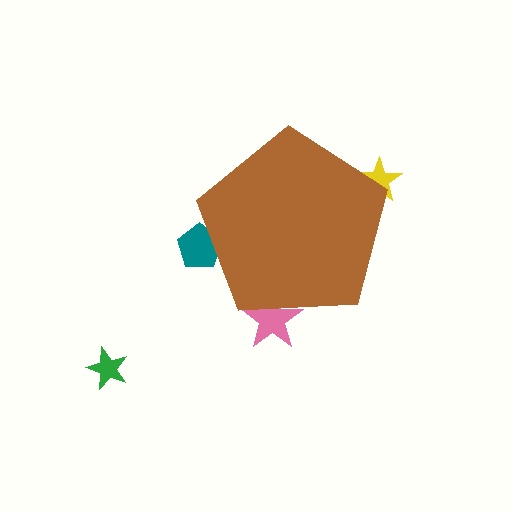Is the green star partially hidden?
No, the green star is fully visible.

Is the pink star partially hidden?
Yes, the pink star is partially hidden behind the brown pentagon.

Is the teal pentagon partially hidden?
Yes, the teal pentagon is partially hidden behind the brown pentagon.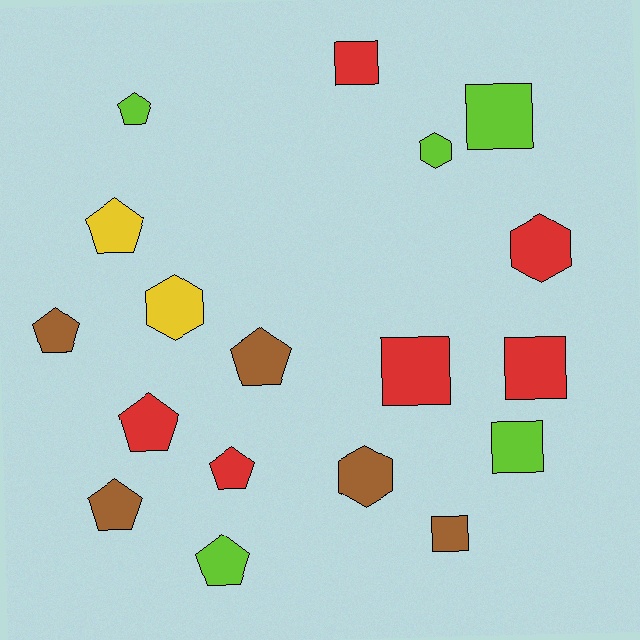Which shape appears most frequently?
Pentagon, with 8 objects.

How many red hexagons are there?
There is 1 red hexagon.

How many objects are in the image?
There are 18 objects.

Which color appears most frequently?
Red, with 6 objects.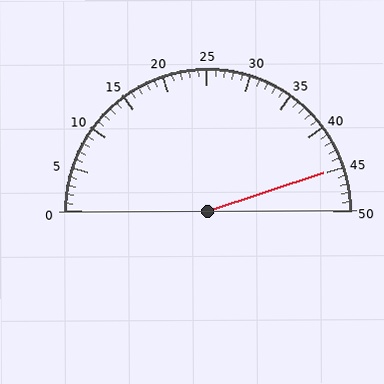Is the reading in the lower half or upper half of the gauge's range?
The reading is in the upper half of the range (0 to 50).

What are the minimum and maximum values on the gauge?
The gauge ranges from 0 to 50.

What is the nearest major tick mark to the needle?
The nearest major tick mark is 45.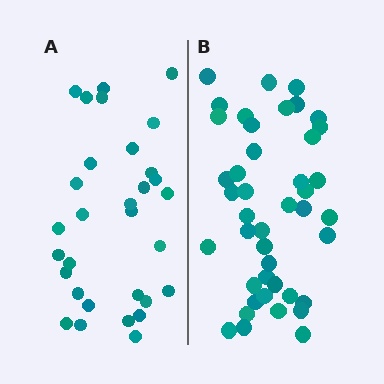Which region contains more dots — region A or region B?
Region B (the right region) has more dots.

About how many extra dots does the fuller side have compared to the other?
Region B has roughly 12 or so more dots than region A.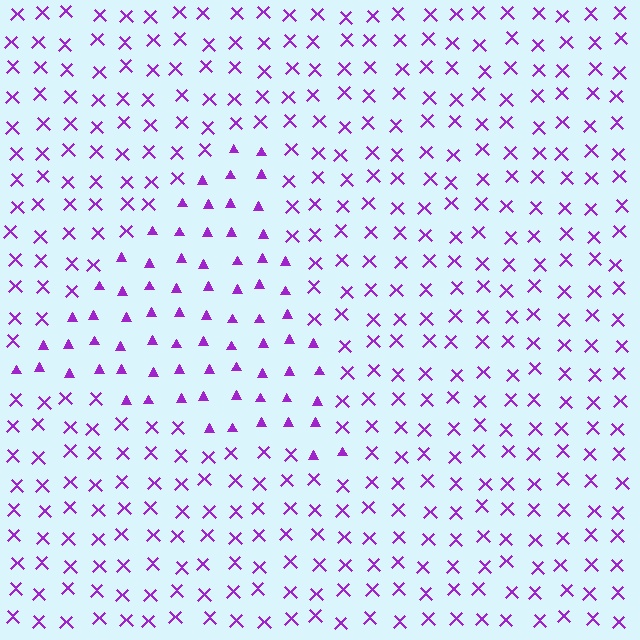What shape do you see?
I see a triangle.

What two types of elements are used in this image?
The image uses triangles inside the triangle region and X marks outside it.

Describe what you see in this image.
The image is filled with small purple elements arranged in a uniform grid. A triangle-shaped region contains triangles, while the surrounding area contains X marks. The boundary is defined purely by the change in element shape.